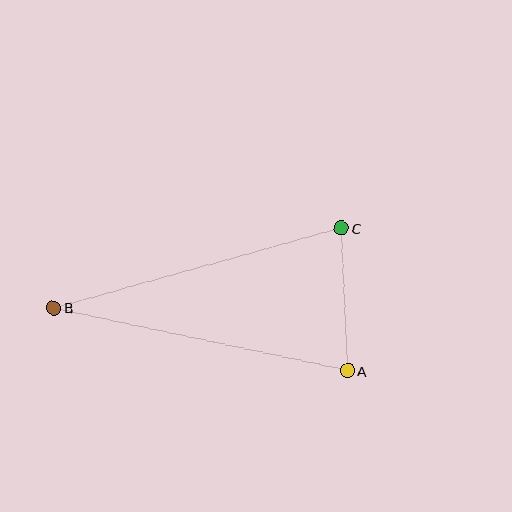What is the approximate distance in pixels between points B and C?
The distance between B and C is approximately 299 pixels.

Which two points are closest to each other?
Points A and C are closest to each other.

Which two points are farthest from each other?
Points A and B are farthest from each other.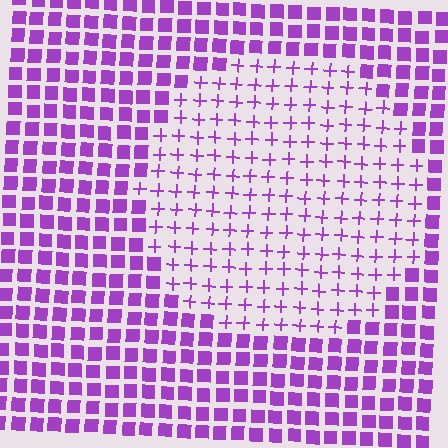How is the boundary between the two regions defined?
The boundary is defined by a change in element shape: plus signs inside vs. squares outside. All elements share the same color and spacing.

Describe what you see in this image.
The image is filled with small purple elements arranged in a uniform grid. A circle-shaped region contains plus signs, while the surrounding area contains squares. The boundary is defined purely by the change in element shape.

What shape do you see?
I see a circle.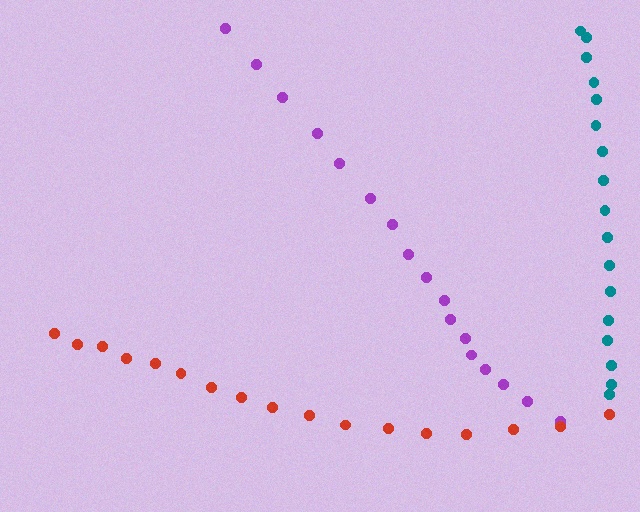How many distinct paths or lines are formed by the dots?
There are 3 distinct paths.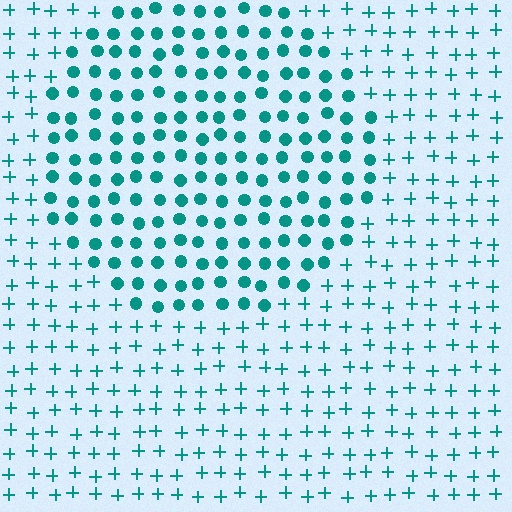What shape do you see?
I see a circle.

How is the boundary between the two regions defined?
The boundary is defined by a change in element shape: circles inside vs. plus signs outside. All elements share the same color and spacing.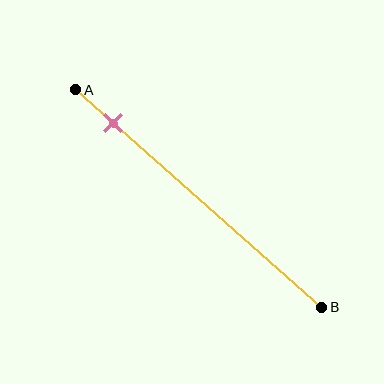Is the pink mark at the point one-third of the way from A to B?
No, the mark is at about 15% from A, not at the 33% one-third point.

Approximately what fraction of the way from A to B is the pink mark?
The pink mark is approximately 15% of the way from A to B.